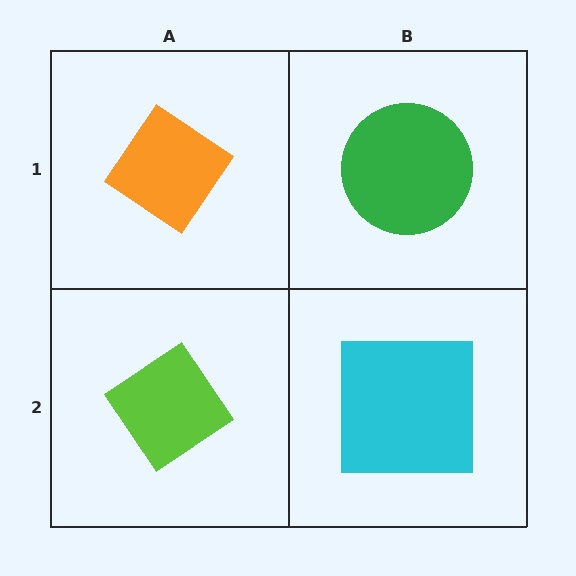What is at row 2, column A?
A lime diamond.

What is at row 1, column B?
A green circle.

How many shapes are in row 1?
2 shapes.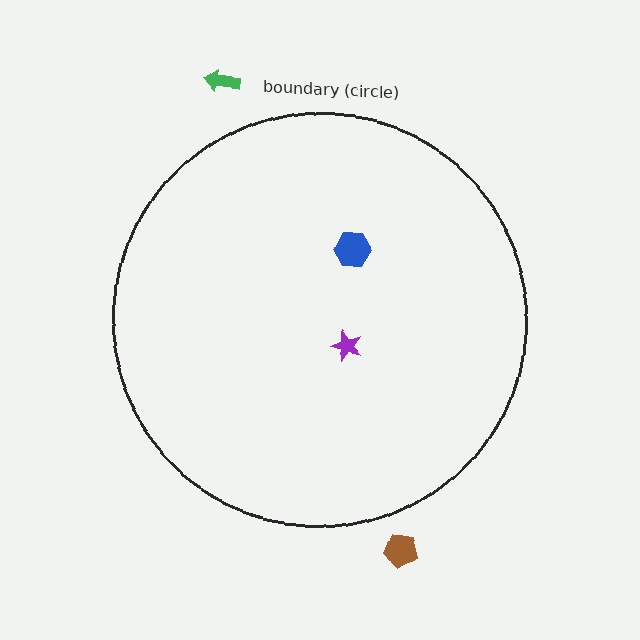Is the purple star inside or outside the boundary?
Inside.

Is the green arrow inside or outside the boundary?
Outside.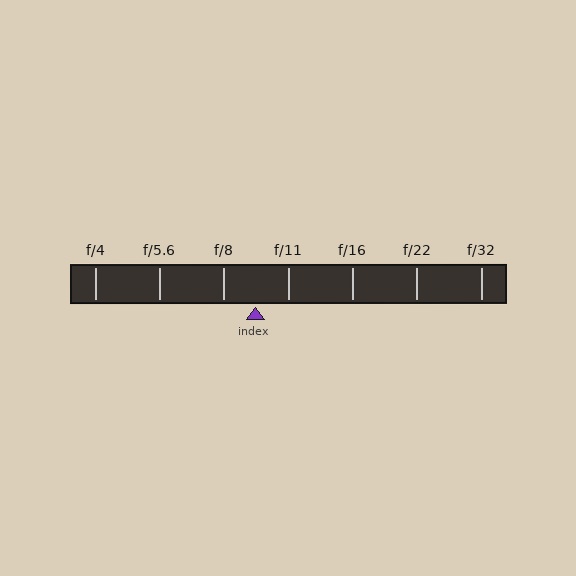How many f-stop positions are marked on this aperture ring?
There are 7 f-stop positions marked.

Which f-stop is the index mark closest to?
The index mark is closest to f/8.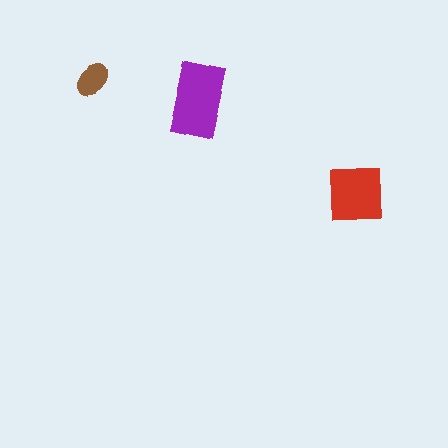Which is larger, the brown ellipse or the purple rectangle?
The purple rectangle.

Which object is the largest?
The purple rectangle.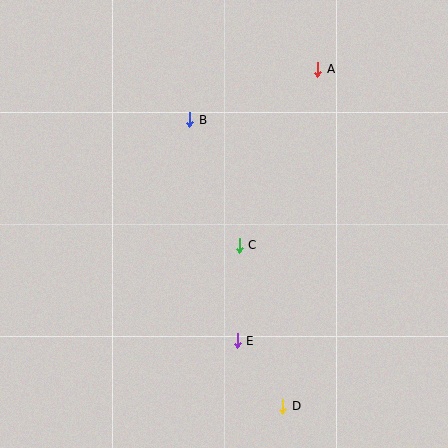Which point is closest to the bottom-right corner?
Point D is closest to the bottom-right corner.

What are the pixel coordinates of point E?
Point E is at (237, 341).